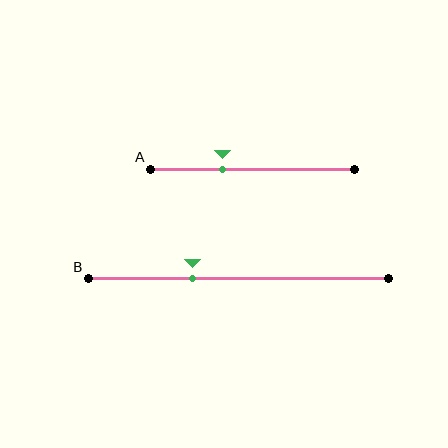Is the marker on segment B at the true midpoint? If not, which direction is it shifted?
No, the marker on segment B is shifted to the left by about 15% of the segment length.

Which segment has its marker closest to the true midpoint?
Segment A has its marker closest to the true midpoint.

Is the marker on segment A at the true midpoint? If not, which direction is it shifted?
No, the marker on segment A is shifted to the left by about 14% of the segment length.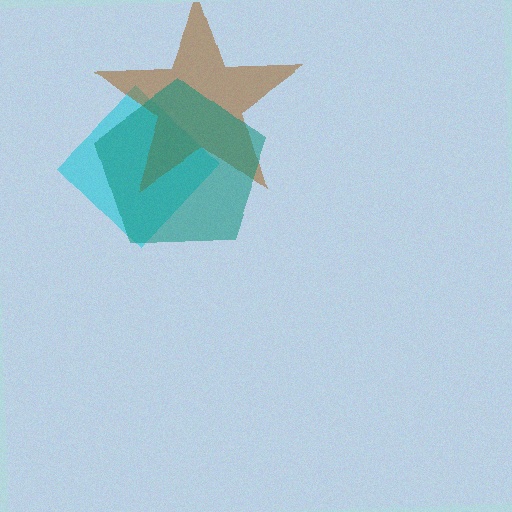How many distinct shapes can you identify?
There are 3 distinct shapes: a cyan diamond, a brown star, a teal pentagon.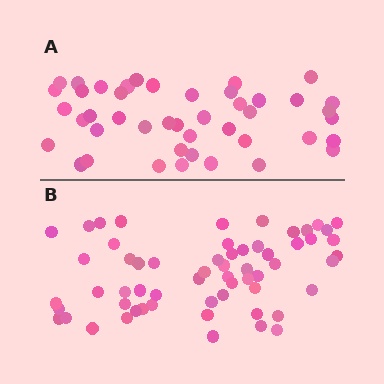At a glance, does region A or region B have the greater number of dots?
Region B (the bottom region) has more dots.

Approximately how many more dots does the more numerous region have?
Region B has approximately 15 more dots than region A.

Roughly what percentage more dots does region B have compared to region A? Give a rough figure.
About 35% more.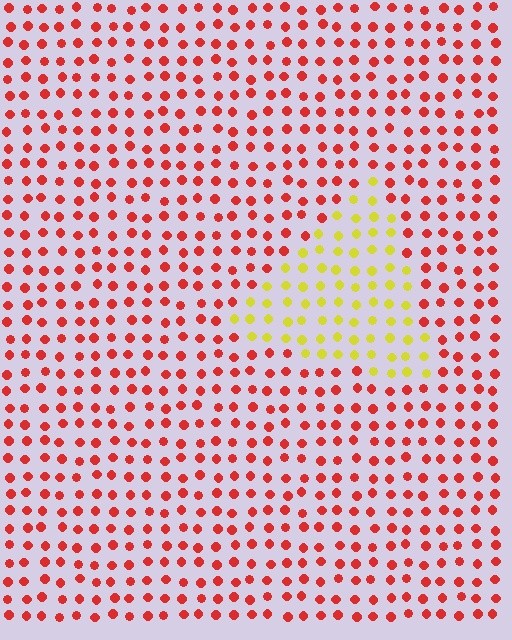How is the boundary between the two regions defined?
The boundary is defined purely by a slight shift in hue (about 63 degrees). Spacing, size, and orientation are identical on both sides.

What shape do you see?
I see a triangle.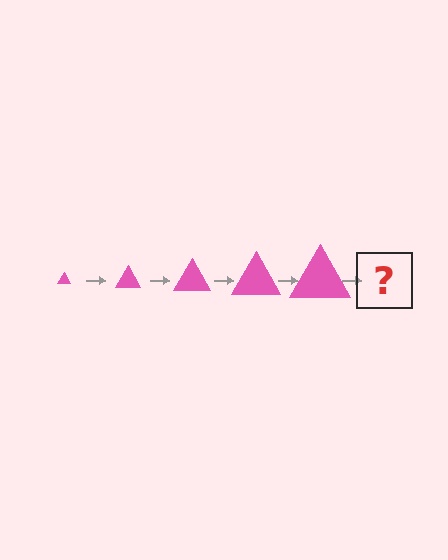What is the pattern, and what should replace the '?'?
The pattern is that the triangle gets progressively larger each step. The '?' should be a pink triangle, larger than the previous one.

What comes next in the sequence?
The next element should be a pink triangle, larger than the previous one.